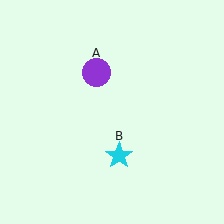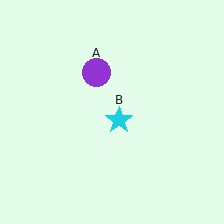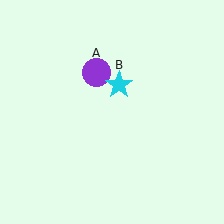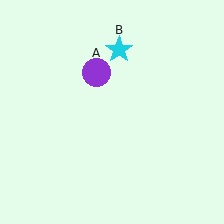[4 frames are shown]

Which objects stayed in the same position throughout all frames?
Purple circle (object A) remained stationary.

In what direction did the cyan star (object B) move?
The cyan star (object B) moved up.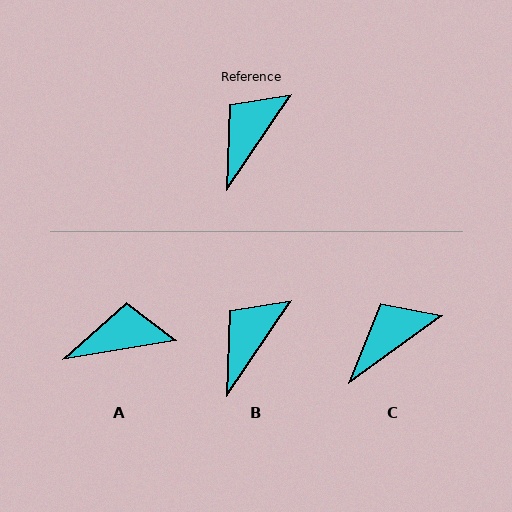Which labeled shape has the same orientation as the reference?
B.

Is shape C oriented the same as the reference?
No, it is off by about 20 degrees.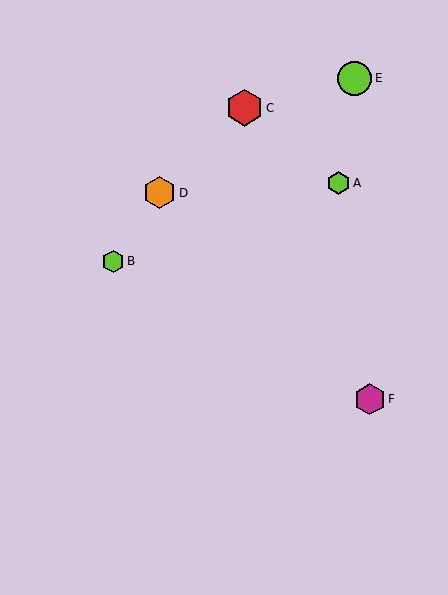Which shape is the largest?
The red hexagon (labeled C) is the largest.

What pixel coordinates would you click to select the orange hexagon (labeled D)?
Click at (160, 193) to select the orange hexagon D.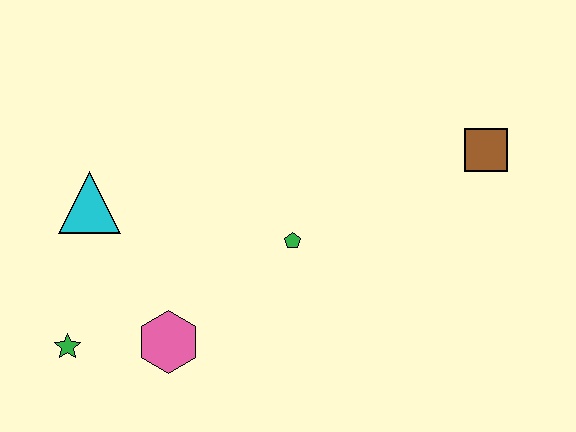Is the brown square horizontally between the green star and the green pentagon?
No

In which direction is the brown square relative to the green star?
The brown square is to the right of the green star.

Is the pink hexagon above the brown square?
No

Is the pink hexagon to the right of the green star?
Yes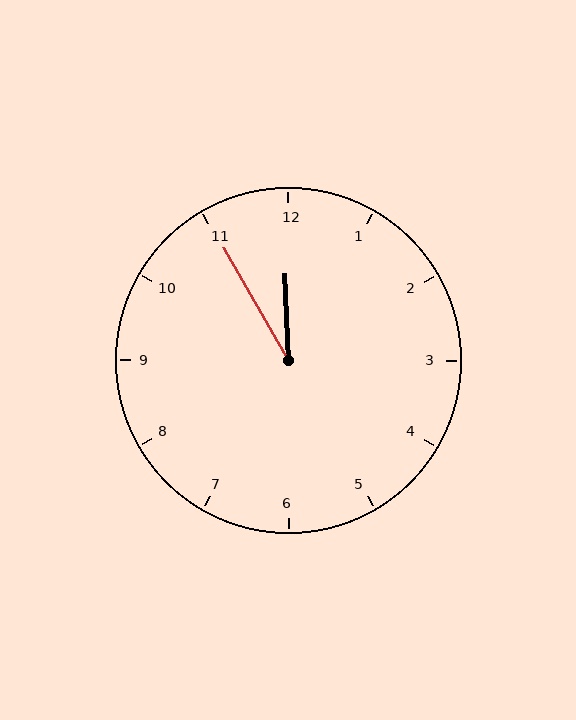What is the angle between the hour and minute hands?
Approximately 28 degrees.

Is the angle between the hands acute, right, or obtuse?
It is acute.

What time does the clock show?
11:55.